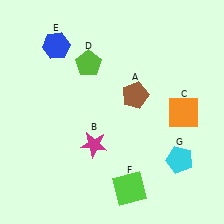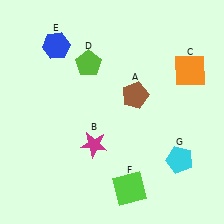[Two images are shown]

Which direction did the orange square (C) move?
The orange square (C) moved up.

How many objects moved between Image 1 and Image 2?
1 object moved between the two images.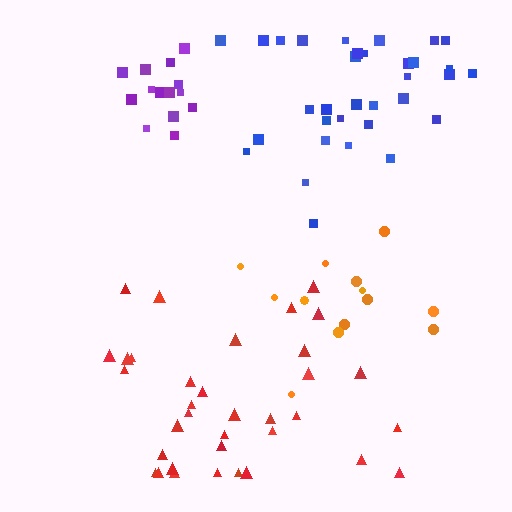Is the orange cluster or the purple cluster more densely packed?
Purple.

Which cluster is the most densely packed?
Purple.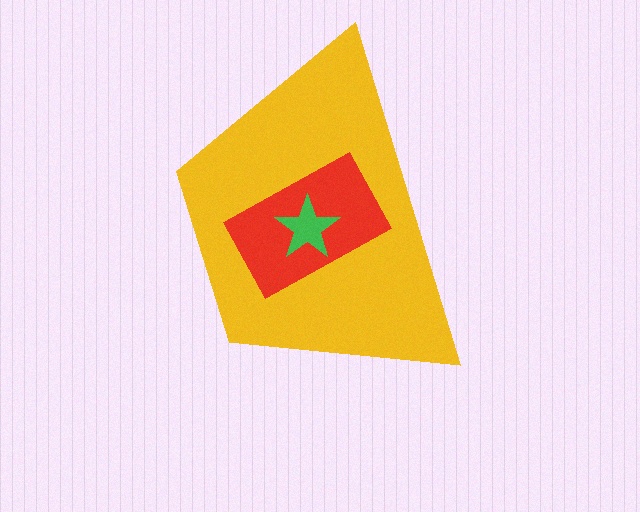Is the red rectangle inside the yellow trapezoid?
Yes.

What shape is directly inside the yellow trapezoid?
The red rectangle.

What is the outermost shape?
The yellow trapezoid.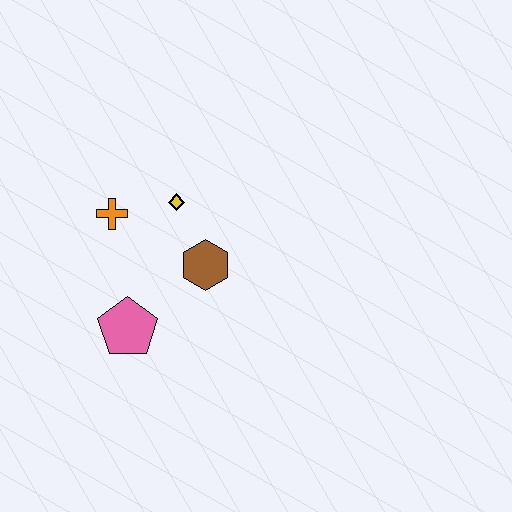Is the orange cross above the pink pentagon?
Yes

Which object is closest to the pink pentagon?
The brown hexagon is closest to the pink pentagon.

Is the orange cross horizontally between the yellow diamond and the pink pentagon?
No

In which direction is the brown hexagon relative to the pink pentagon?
The brown hexagon is to the right of the pink pentagon.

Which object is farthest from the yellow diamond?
The pink pentagon is farthest from the yellow diamond.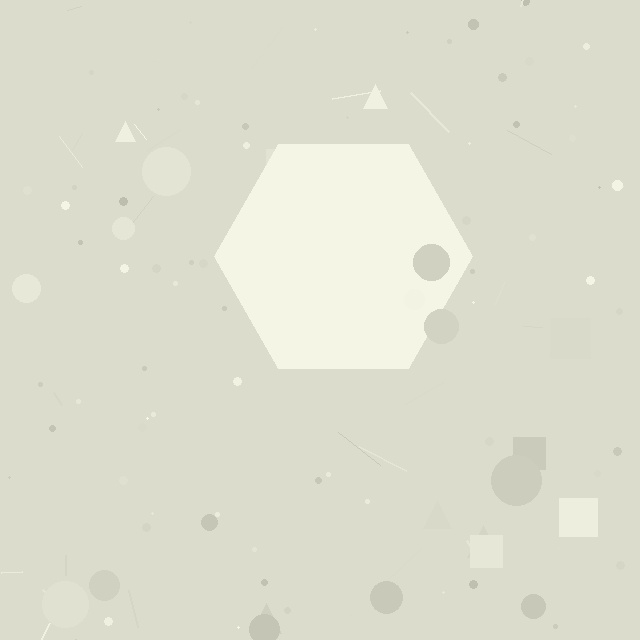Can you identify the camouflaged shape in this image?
The camouflaged shape is a hexagon.